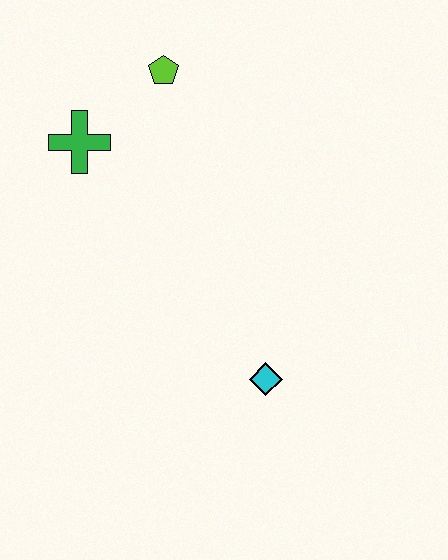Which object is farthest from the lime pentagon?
The cyan diamond is farthest from the lime pentagon.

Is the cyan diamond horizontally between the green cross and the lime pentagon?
No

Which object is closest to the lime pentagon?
The green cross is closest to the lime pentagon.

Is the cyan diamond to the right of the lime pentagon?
Yes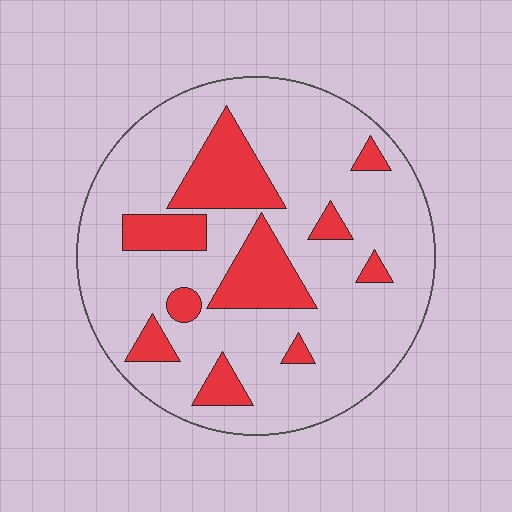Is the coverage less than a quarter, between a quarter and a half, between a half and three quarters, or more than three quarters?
Less than a quarter.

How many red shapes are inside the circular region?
10.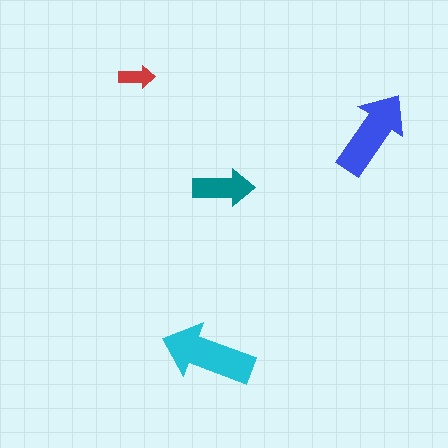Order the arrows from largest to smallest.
the cyan one, the blue one, the teal one, the red one.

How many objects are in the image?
There are 4 objects in the image.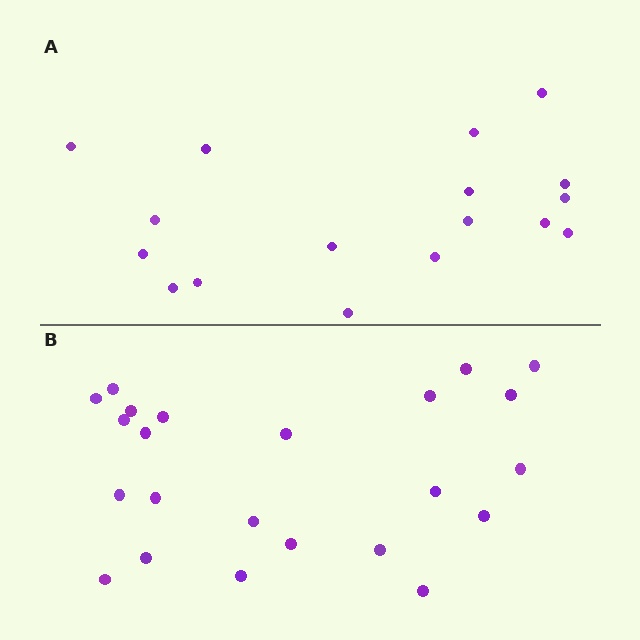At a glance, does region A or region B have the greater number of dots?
Region B (the bottom region) has more dots.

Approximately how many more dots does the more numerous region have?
Region B has about 6 more dots than region A.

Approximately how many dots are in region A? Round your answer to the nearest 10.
About 20 dots. (The exact count is 17, which rounds to 20.)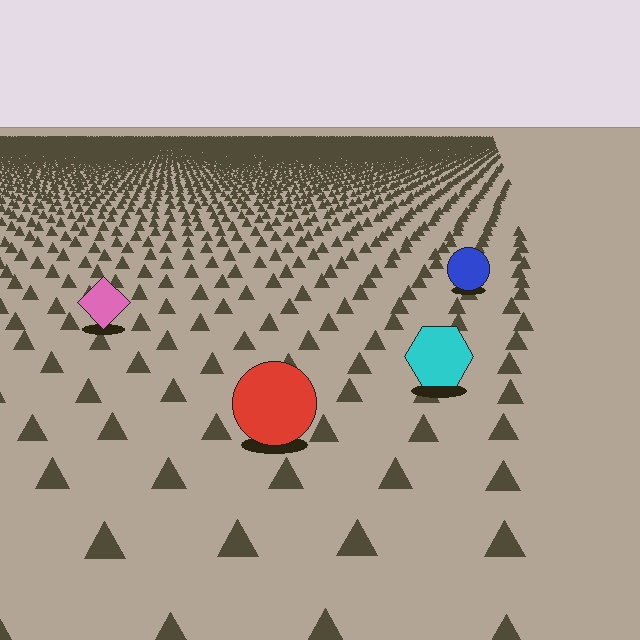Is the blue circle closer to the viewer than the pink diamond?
No. The pink diamond is closer — you can tell from the texture gradient: the ground texture is coarser near it.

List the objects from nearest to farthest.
From nearest to farthest: the red circle, the cyan hexagon, the pink diamond, the blue circle.